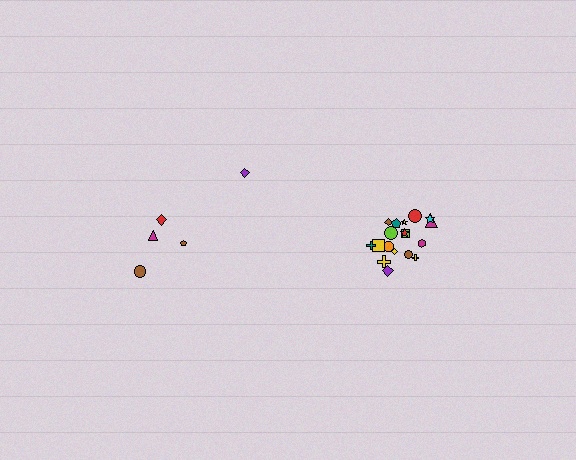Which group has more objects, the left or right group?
The right group.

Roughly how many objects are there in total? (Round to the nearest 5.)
Roughly 25 objects in total.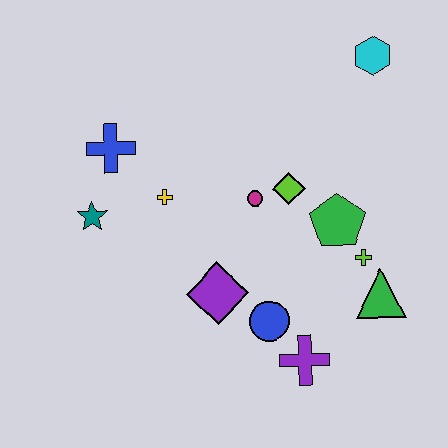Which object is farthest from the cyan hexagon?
The teal star is farthest from the cyan hexagon.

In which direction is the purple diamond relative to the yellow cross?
The purple diamond is below the yellow cross.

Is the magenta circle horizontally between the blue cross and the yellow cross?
No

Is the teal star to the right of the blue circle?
No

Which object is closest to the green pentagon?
The lime cross is closest to the green pentagon.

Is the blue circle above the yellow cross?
No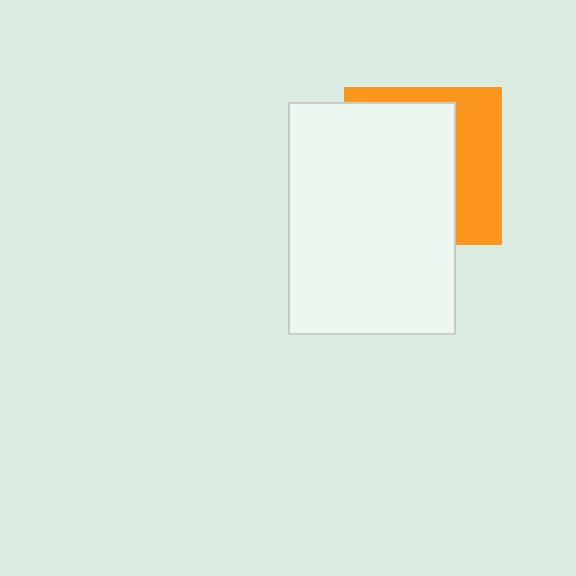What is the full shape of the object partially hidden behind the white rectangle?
The partially hidden object is an orange square.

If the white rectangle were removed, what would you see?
You would see the complete orange square.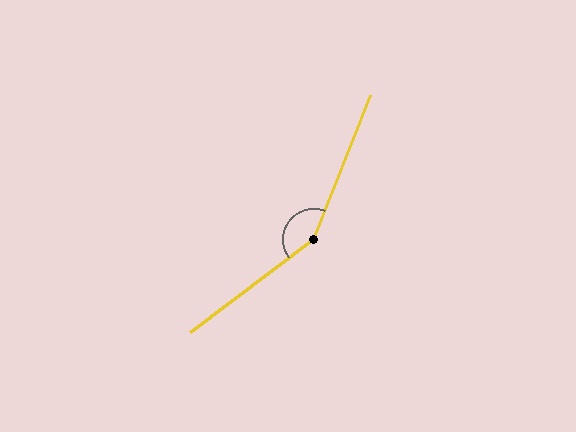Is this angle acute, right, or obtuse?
It is obtuse.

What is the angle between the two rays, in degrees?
Approximately 148 degrees.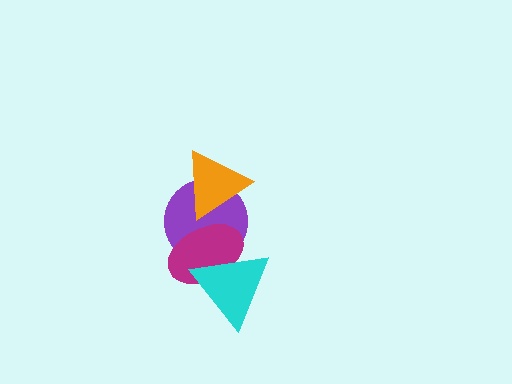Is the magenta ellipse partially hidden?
Yes, it is partially covered by another shape.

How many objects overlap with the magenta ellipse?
3 objects overlap with the magenta ellipse.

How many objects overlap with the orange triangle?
2 objects overlap with the orange triangle.